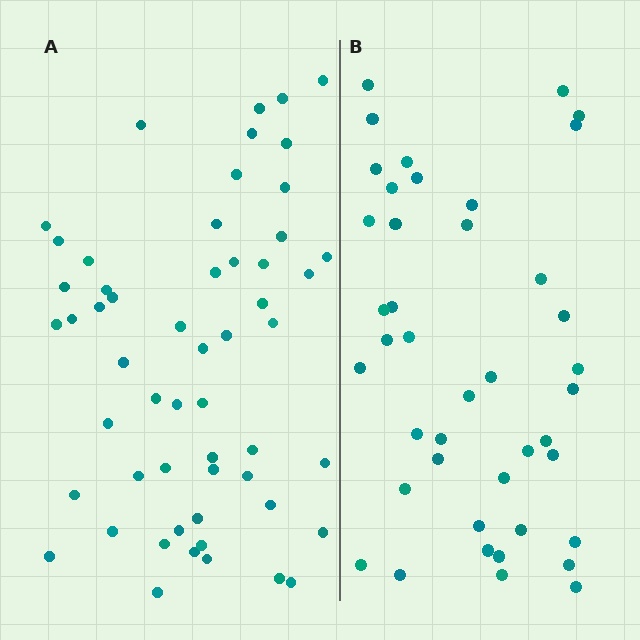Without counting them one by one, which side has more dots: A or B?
Region A (the left region) has more dots.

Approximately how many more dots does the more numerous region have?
Region A has approximately 15 more dots than region B.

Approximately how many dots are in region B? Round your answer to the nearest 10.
About 40 dots. (The exact count is 42, which rounds to 40.)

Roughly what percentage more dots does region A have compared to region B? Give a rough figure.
About 30% more.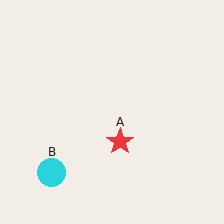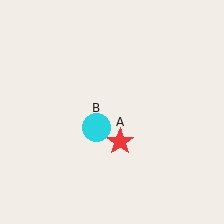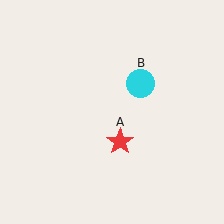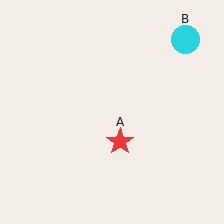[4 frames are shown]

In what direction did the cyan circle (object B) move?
The cyan circle (object B) moved up and to the right.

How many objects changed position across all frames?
1 object changed position: cyan circle (object B).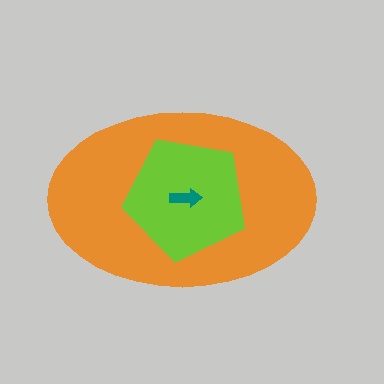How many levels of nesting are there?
3.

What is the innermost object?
The teal arrow.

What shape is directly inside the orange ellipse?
The lime pentagon.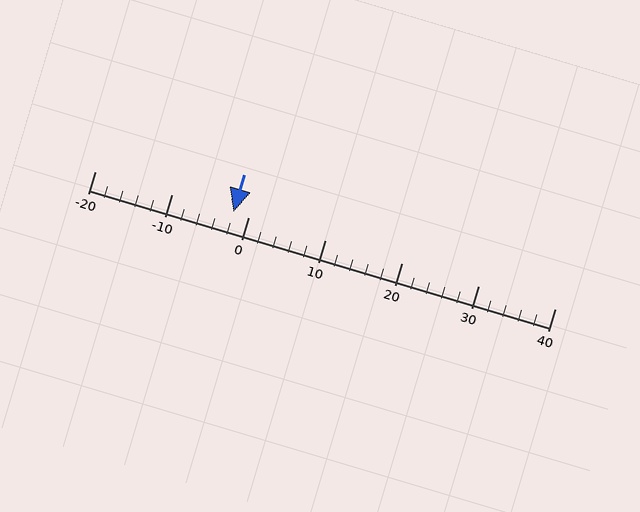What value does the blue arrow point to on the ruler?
The blue arrow points to approximately -2.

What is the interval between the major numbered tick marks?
The major tick marks are spaced 10 units apart.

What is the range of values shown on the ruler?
The ruler shows values from -20 to 40.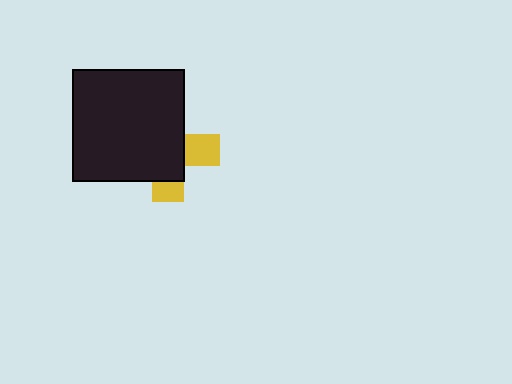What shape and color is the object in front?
The object in front is a black square.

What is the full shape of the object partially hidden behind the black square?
The partially hidden object is a yellow cross.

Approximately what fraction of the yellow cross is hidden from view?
Roughly 69% of the yellow cross is hidden behind the black square.